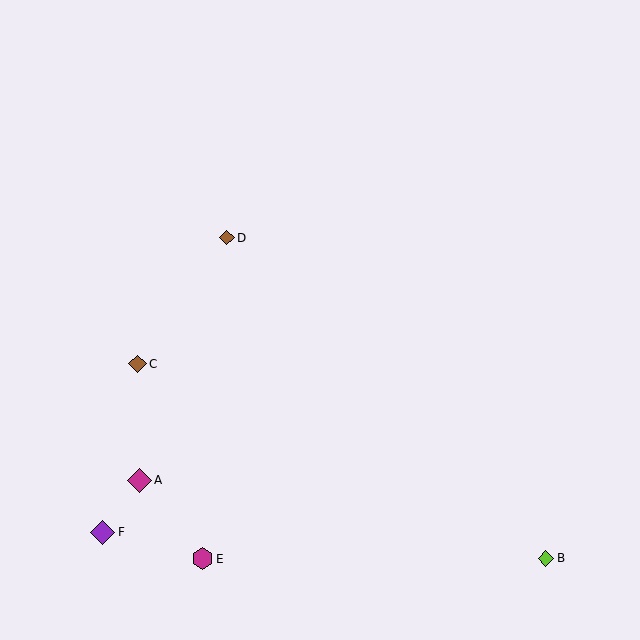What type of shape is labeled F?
Shape F is a purple diamond.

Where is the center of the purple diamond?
The center of the purple diamond is at (102, 532).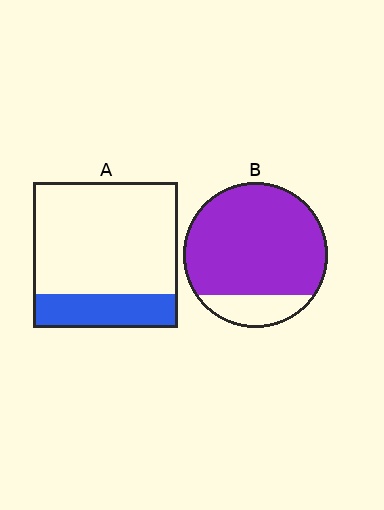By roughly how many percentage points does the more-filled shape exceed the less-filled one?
By roughly 60 percentage points (B over A).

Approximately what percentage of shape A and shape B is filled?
A is approximately 25% and B is approximately 85%.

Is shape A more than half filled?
No.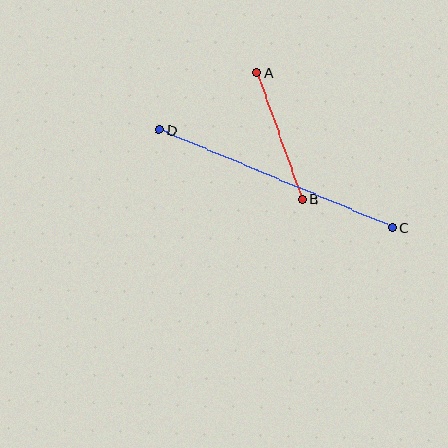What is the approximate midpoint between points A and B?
The midpoint is at approximately (280, 136) pixels.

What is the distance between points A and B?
The distance is approximately 135 pixels.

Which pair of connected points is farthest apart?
Points C and D are farthest apart.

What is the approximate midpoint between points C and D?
The midpoint is at approximately (276, 179) pixels.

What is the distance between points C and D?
The distance is approximately 253 pixels.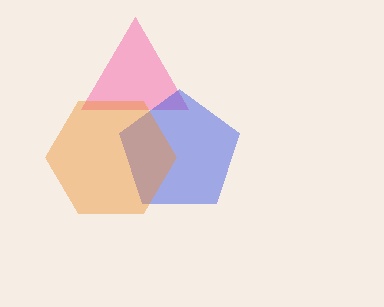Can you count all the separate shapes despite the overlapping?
Yes, there are 3 separate shapes.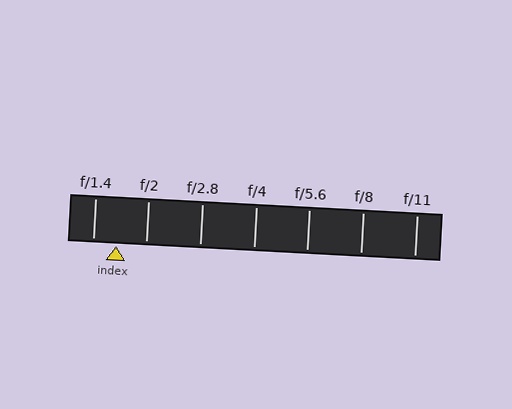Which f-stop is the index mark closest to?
The index mark is closest to f/1.4.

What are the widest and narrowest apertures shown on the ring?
The widest aperture shown is f/1.4 and the narrowest is f/11.